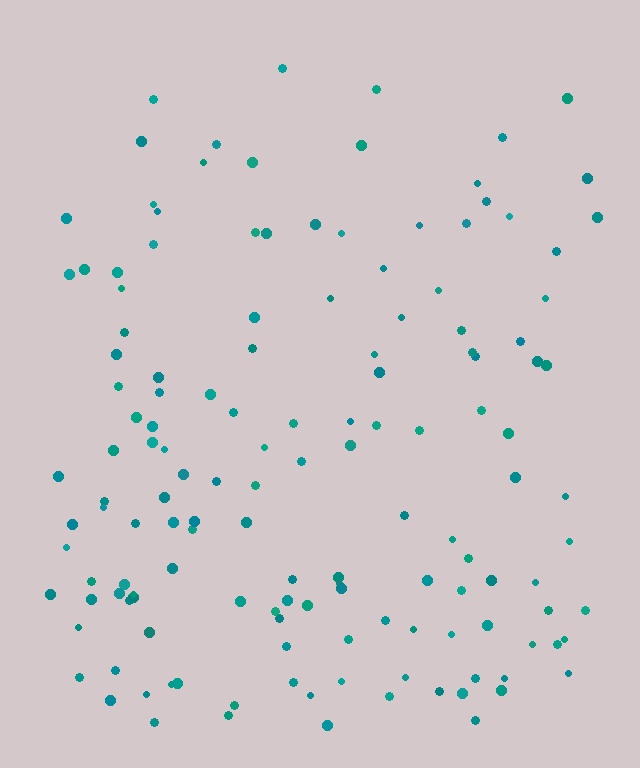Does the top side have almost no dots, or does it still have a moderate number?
Still a moderate number, just noticeably fewer than the bottom.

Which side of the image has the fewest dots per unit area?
The top.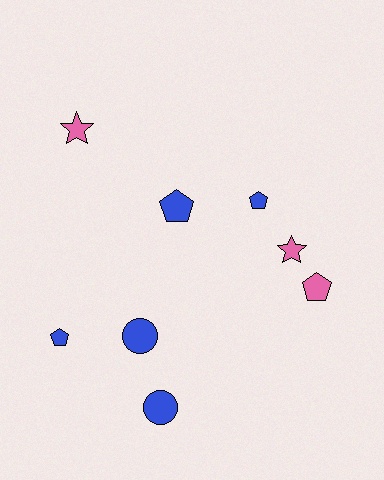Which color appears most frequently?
Blue, with 5 objects.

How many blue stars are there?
There are no blue stars.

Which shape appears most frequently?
Pentagon, with 4 objects.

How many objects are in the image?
There are 8 objects.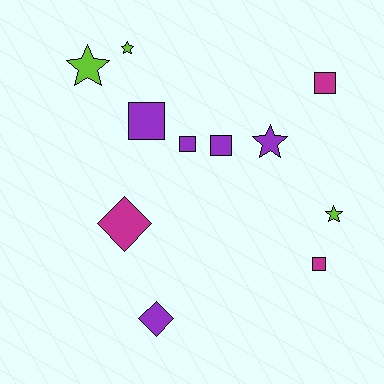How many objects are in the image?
There are 11 objects.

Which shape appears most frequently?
Square, with 5 objects.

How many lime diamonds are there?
There are no lime diamonds.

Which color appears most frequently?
Purple, with 5 objects.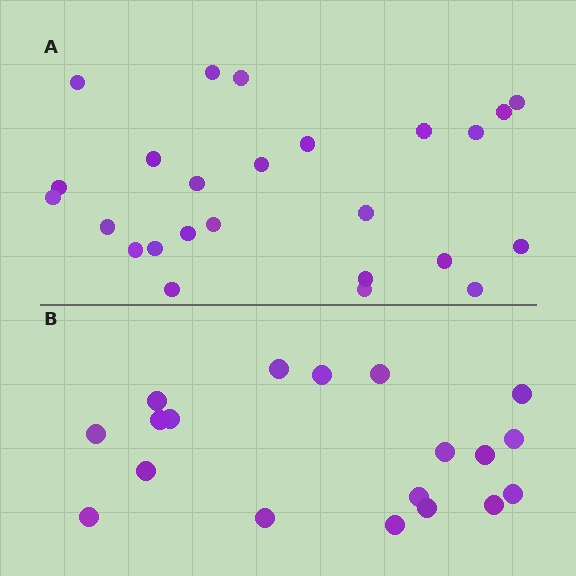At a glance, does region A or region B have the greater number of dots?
Region A (the top region) has more dots.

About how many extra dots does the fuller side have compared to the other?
Region A has about 6 more dots than region B.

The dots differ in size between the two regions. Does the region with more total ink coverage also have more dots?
No. Region B has more total ink coverage because its dots are larger, but region A actually contains more individual dots. Total area can be misleading — the number of items is what matters here.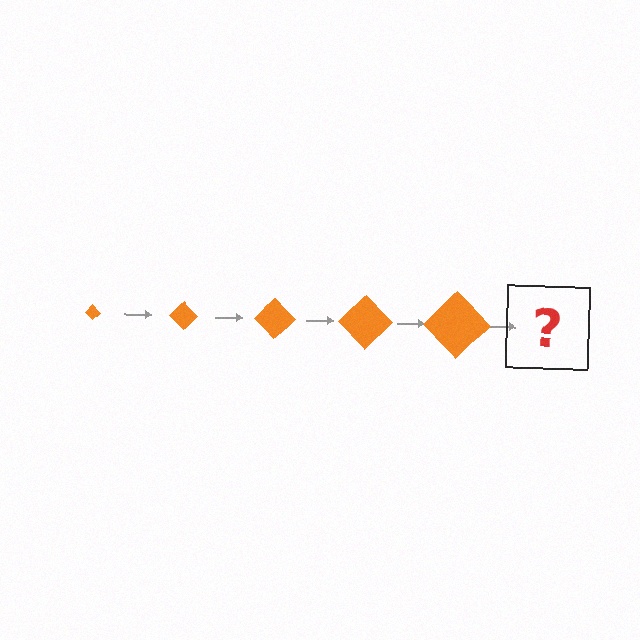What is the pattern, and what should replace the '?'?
The pattern is that the diamond gets progressively larger each step. The '?' should be an orange diamond, larger than the previous one.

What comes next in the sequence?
The next element should be an orange diamond, larger than the previous one.